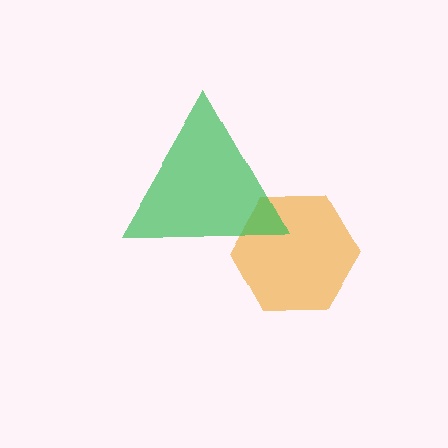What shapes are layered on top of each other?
The layered shapes are: an orange hexagon, a green triangle.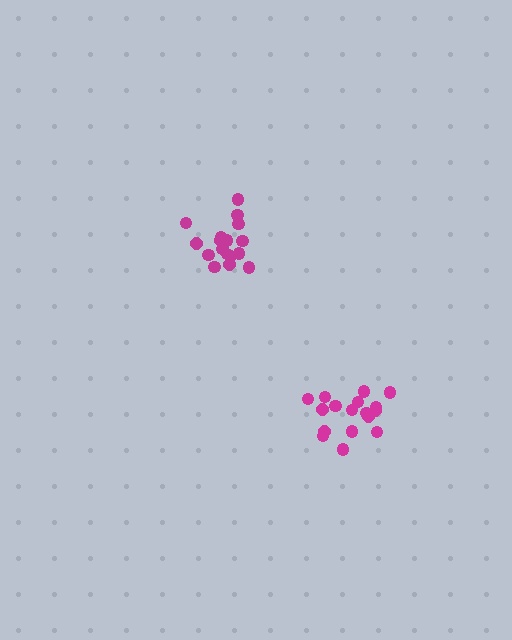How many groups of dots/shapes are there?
There are 2 groups.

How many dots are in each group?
Group 1: 17 dots, Group 2: 17 dots (34 total).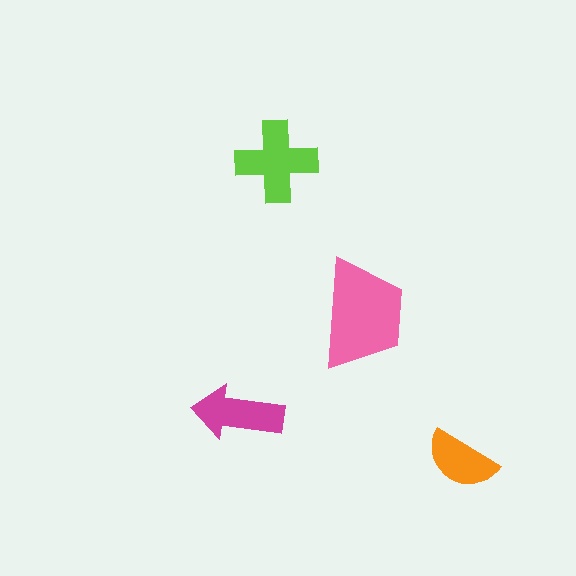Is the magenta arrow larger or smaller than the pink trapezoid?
Smaller.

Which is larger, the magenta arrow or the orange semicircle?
The magenta arrow.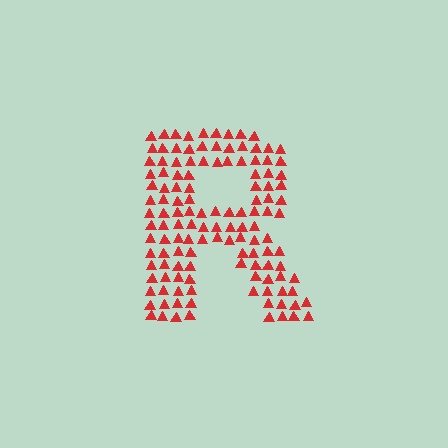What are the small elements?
The small elements are triangles.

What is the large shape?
The large shape is the letter R.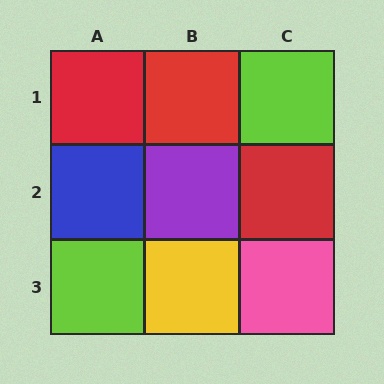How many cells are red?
3 cells are red.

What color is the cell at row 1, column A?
Red.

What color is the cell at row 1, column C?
Lime.